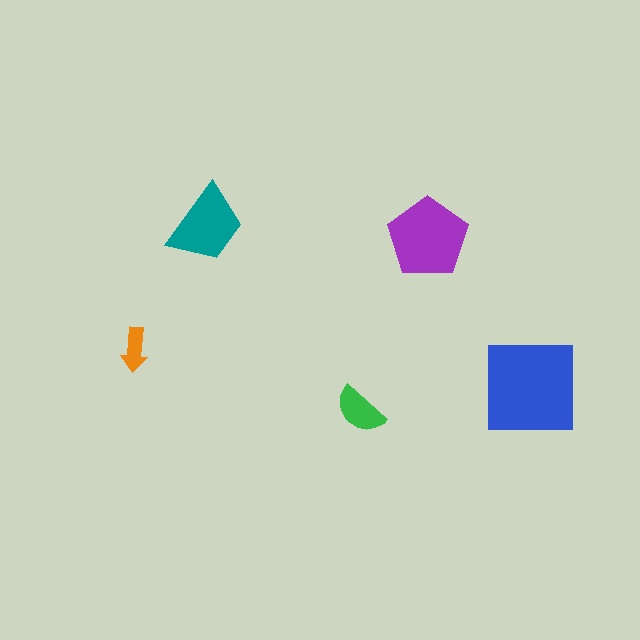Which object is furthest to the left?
The orange arrow is leftmost.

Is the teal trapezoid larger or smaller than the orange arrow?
Larger.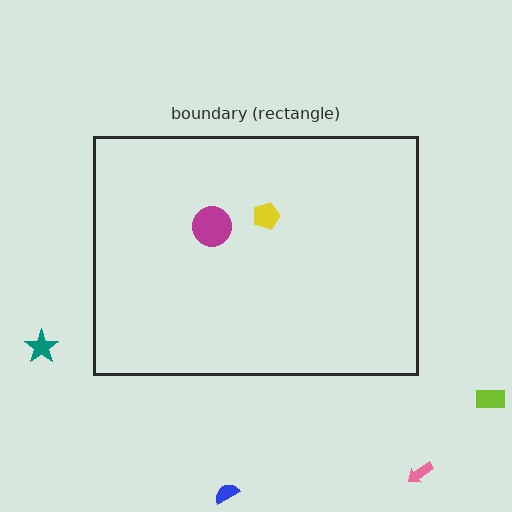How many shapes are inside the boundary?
2 inside, 4 outside.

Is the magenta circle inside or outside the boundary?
Inside.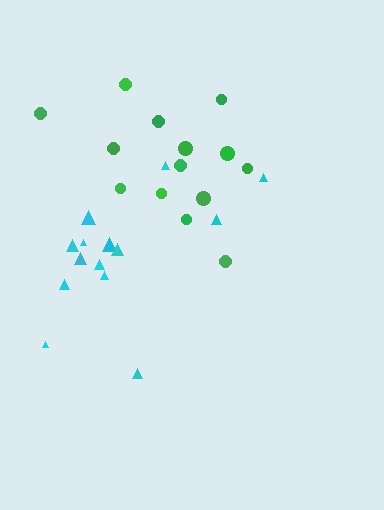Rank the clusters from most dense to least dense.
green, cyan.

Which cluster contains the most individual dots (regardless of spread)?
Green (14).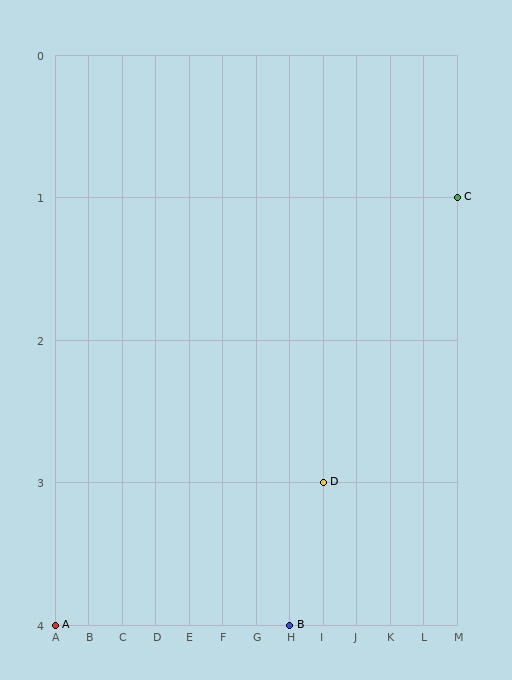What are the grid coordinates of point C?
Point C is at grid coordinates (M, 1).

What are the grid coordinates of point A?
Point A is at grid coordinates (A, 4).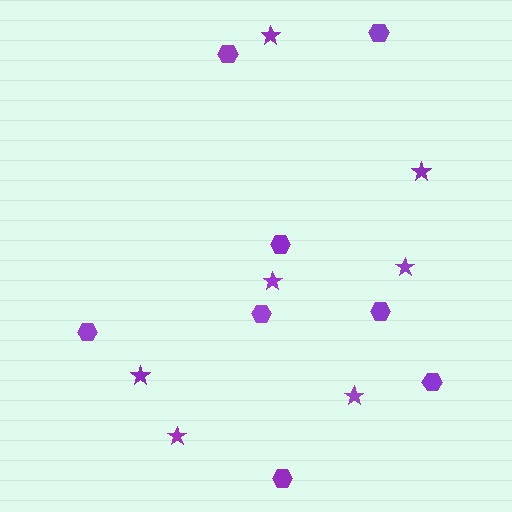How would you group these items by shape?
There are 2 groups: one group of hexagons (8) and one group of stars (7).